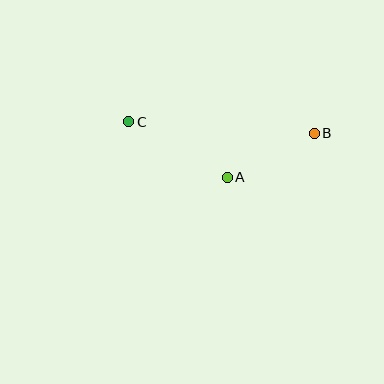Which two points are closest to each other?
Points A and B are closest to each other.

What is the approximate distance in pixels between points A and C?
The distance between A and C is approximately 113 pixels.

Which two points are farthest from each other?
Points B and C are farthest from each other.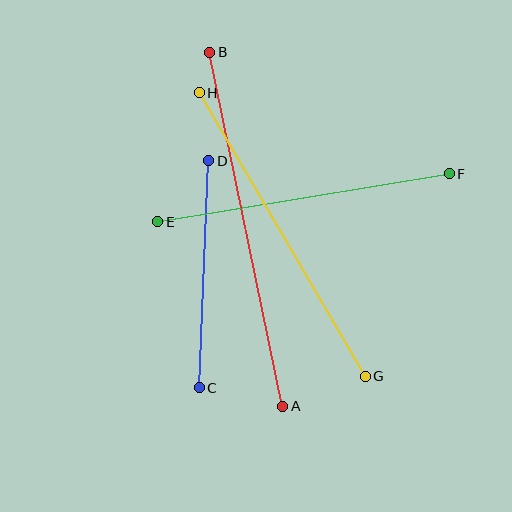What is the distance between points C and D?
The distance is approximately 227 pixels.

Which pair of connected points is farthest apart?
Points A and B are farthest apart.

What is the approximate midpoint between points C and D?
The midpoint is at approximately (204, 274) pixels.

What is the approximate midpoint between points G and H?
The midpoint is at approximately (282, 235) pixels.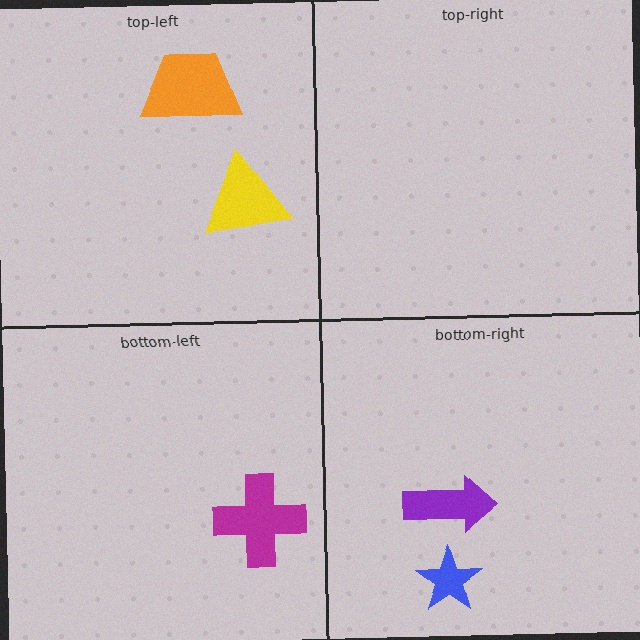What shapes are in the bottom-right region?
The blue star, the purple arrow.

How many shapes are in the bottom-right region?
2.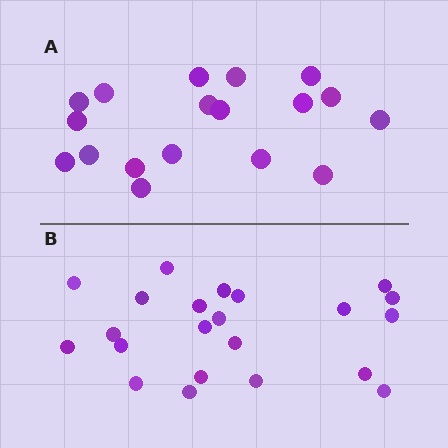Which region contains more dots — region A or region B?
Region B (the bottom region) has more dots.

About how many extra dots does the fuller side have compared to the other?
Region B has about 4 more dots than region A.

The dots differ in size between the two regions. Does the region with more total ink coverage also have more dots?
No. Region A has more total ink coverage because its dots are larger, but region B actually contains more individual dots. Total area can be misleading — the number of items is what matters here.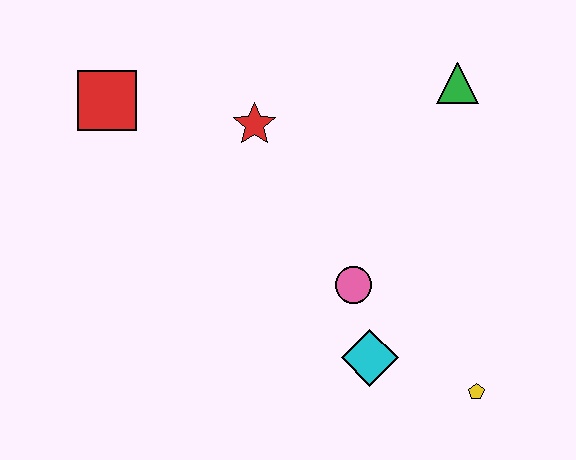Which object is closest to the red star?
The red square is closest to the red star.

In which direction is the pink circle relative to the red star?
The pink circle is below the red star.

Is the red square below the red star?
No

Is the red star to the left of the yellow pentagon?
Yes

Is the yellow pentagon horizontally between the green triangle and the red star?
No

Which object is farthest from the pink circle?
The red square is farthest from the pink circle.